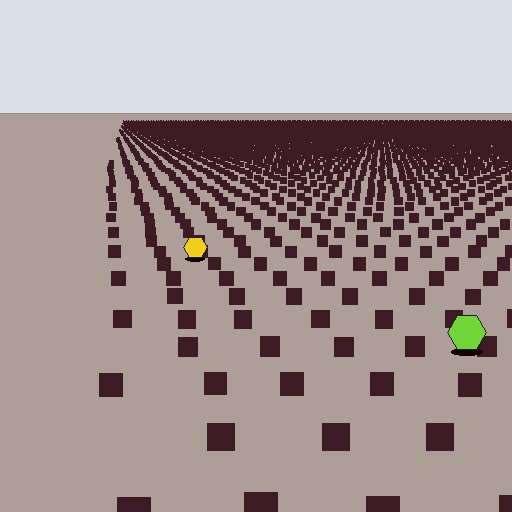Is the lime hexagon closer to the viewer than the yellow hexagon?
Yes. The lime hexagon is closer — you can tell from the texture gradient: the ground texture is coarser near it.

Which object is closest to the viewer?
The lime hexagon is closest. The texture marks near it are larger and more spread out.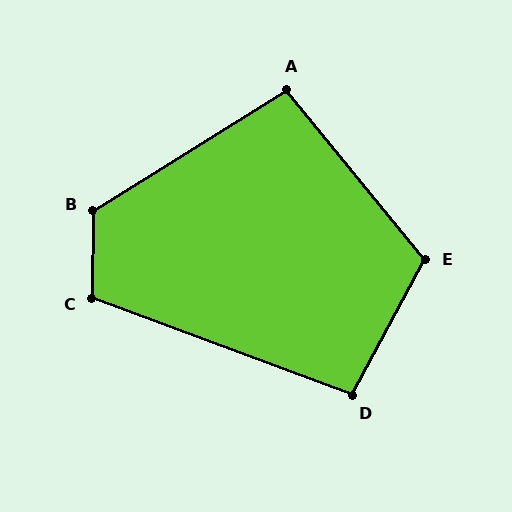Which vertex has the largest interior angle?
B, at approximately 122 degrees.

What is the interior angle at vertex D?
Approximately 98 degrees (obtuse).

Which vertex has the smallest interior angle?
A, at approximately 97 degrees.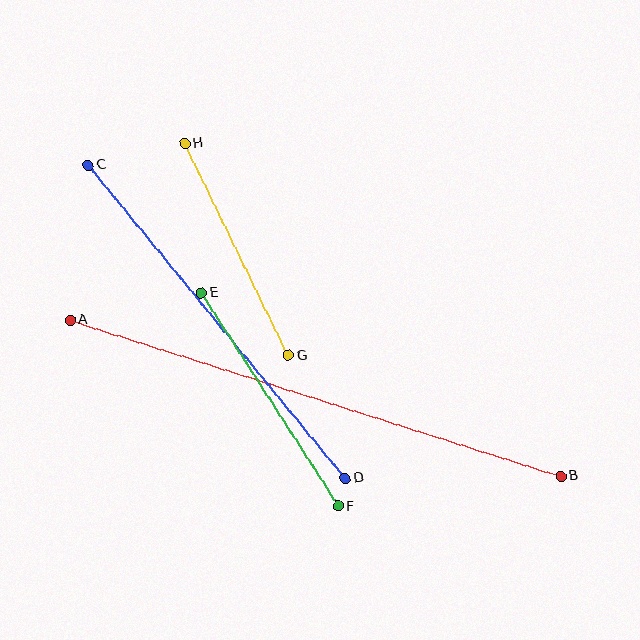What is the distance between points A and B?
The distance is approximately 515 pixels.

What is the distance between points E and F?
The distance is approximately 254 pixels.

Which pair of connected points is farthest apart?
Points A and B are farthest apart.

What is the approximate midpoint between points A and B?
The midpoint is at approximately (315, 398) pixels.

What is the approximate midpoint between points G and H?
The midpoint is at approximately (237, 249) pixels.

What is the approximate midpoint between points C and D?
The midpoint is at approximately (217, 322) pixels.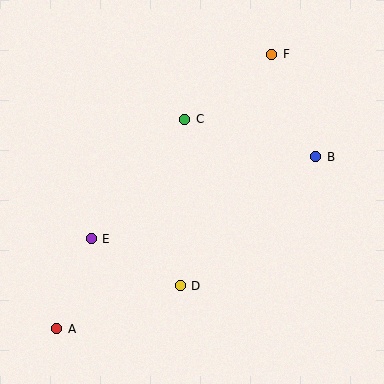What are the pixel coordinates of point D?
Point D is at (180, 286).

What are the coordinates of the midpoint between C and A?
The midpoint between C and A is at (121, 224).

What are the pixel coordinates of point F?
Point F is at (272, 54).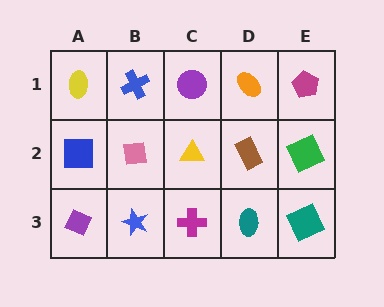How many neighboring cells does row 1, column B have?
3.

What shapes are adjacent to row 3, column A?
A blue square (row 2, column A), a blue star (row 3, column B).